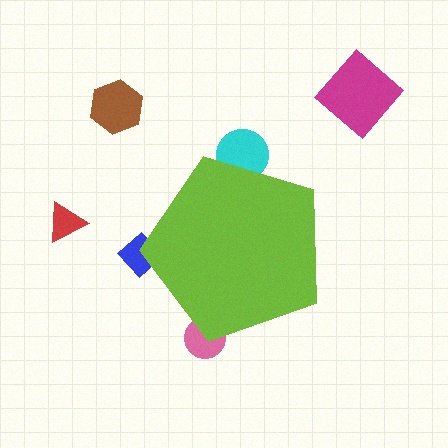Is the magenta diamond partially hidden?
No, the magenta diamond is fully visible.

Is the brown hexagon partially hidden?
No, the brown hexagon is fully visible.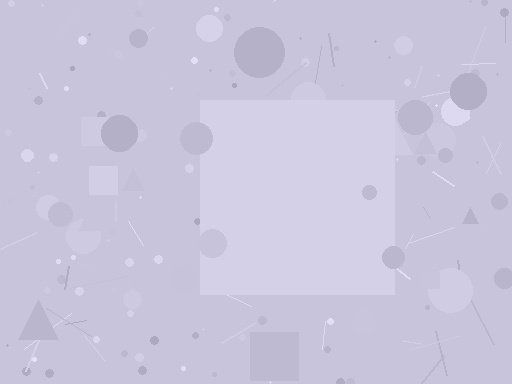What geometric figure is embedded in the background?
A square is embedded in the background.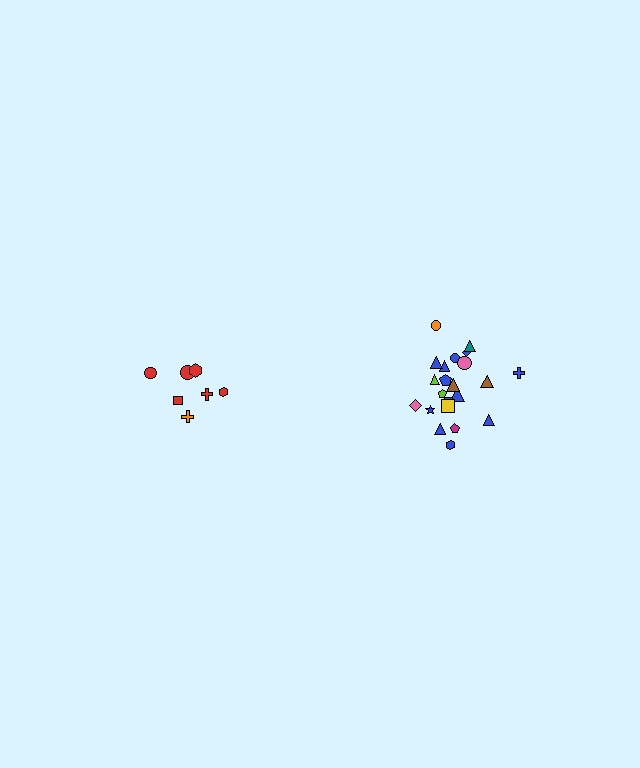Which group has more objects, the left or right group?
The right group.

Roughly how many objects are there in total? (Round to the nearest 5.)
Roughly 30 objects in total.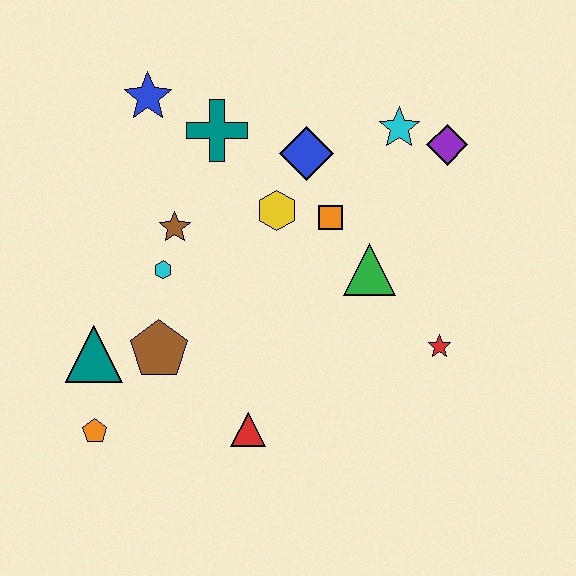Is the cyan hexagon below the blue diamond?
Yes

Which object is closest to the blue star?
The teal cross is closest to the blue star.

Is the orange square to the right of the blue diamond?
Yes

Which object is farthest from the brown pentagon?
The purple diamond is farthest from the brown pentagon.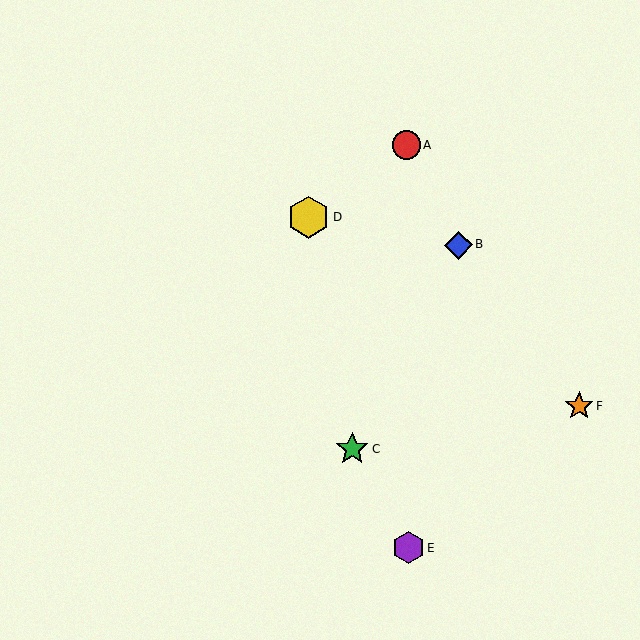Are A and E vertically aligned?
Yes, both are at x≈407.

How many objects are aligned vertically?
2 objects (A, E) are aligned vertically.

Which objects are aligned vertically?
Objects A, E are aligned vertically.